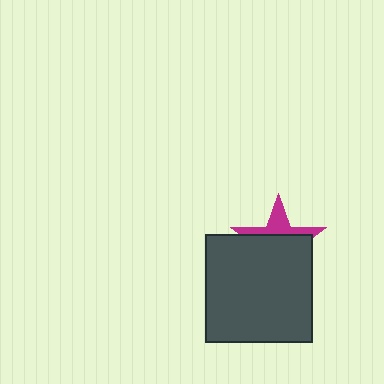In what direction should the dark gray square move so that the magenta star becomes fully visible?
The dark gray square should move down. That is the shortest direction to clear the overlap and leave the magenta star fully visible.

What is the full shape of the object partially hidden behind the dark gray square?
The partially hidden object is a magenta star.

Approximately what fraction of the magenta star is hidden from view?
Roughly 68% of the magenta star is hidden behind the dark gray square.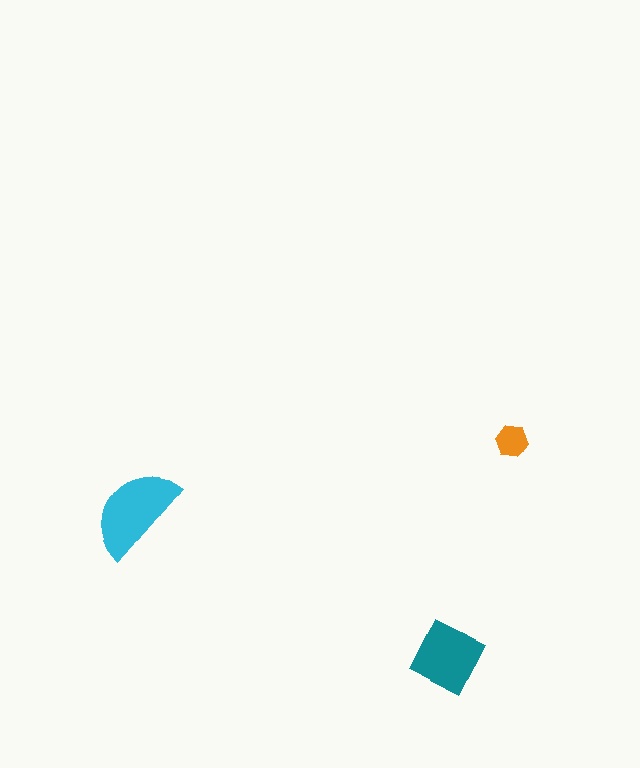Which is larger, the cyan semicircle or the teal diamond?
The cyan semicircle.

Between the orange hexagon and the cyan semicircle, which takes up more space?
The cyan semicircle.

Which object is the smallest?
The orange hexagon.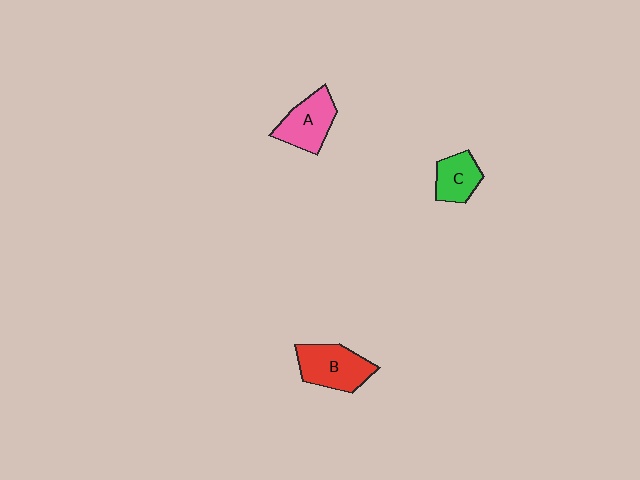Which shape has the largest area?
Shape B (red).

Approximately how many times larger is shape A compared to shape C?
Approximately 1.3 times.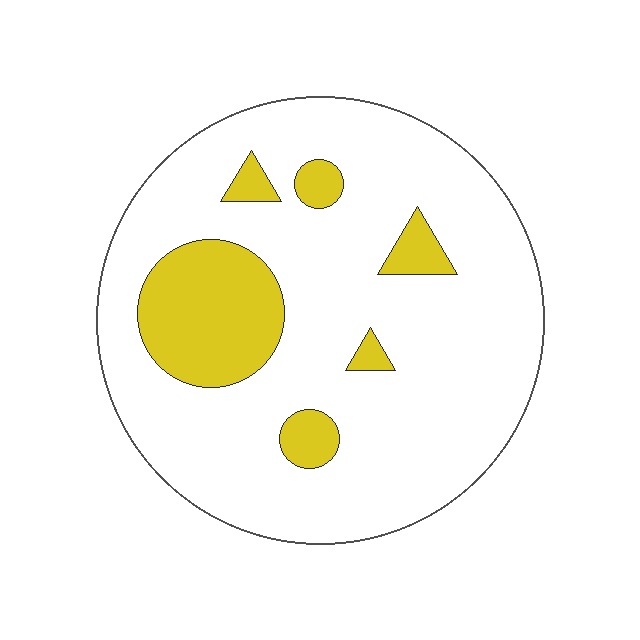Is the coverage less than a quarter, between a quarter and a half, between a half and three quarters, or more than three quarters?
Less than a quarter.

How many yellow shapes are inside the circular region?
6.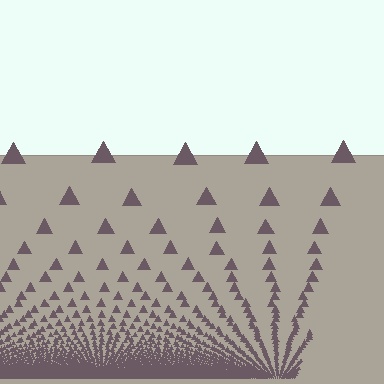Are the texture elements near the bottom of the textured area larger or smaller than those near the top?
Smaller. The gradient is inverted — elements near the bottom are smaller and denser.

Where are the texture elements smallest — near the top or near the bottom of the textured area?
Near the bottom.